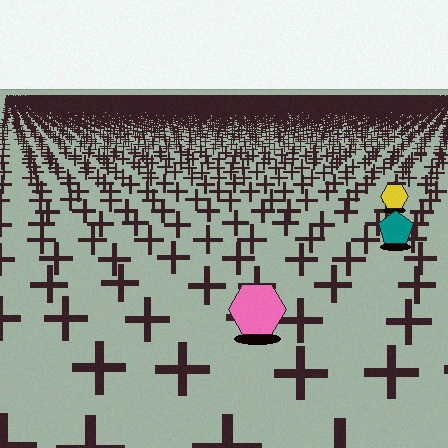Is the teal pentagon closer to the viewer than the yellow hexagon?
Yes. The teal pentagon is closer — you can tell from the texture gradient: the ground texture is coarser near it.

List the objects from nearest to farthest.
From nearest to farthest: the pink hexagon, the teal pentagon, the yellow hexagon.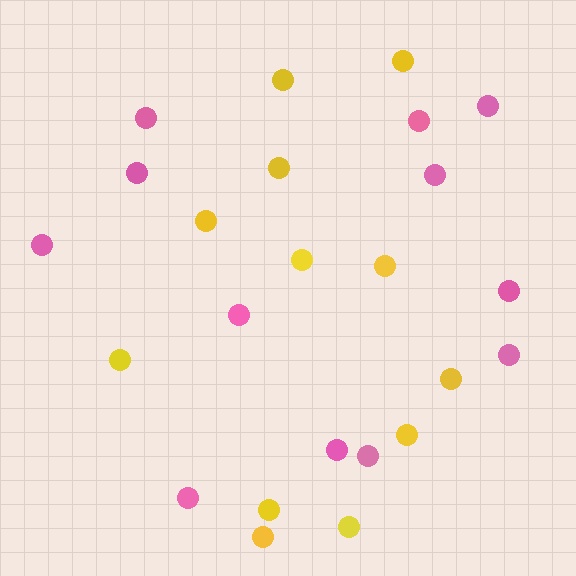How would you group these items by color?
There are 2 groups: one group of pink circles (12) and one group of yellow circles (12).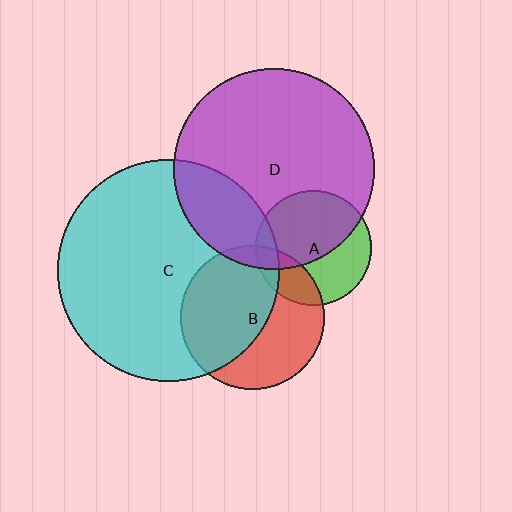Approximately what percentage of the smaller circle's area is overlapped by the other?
Approximately 20%.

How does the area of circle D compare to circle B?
Approximately 1.9 times.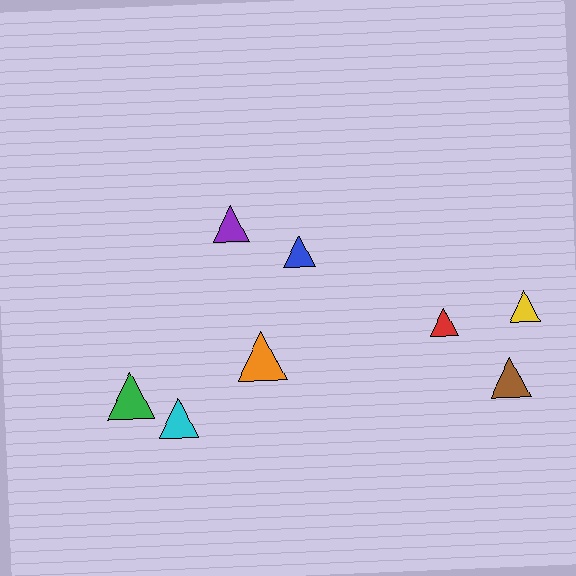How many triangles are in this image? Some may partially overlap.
There are 8 triangles.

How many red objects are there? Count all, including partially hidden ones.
There is 1 red object.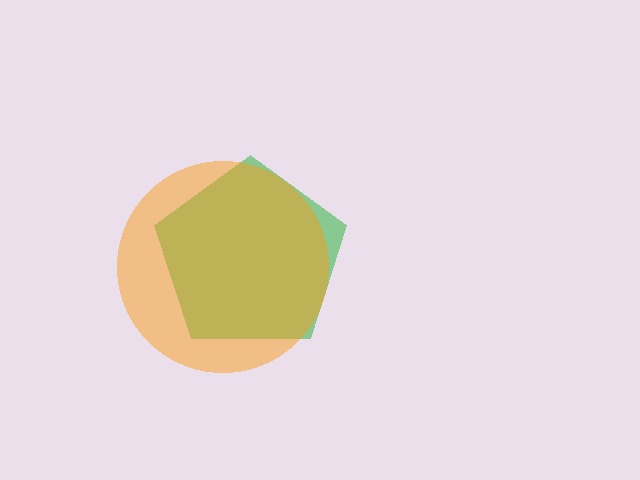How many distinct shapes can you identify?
There are 2 distinct shapes: a green pentagon, an orange circle.